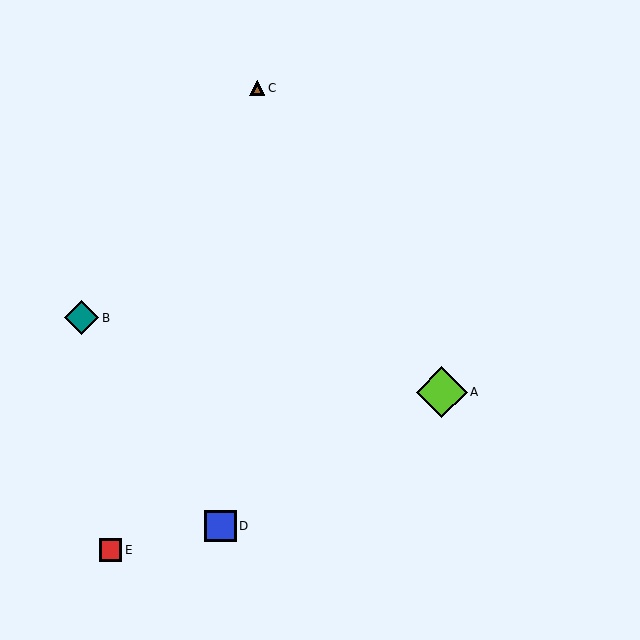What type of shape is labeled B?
Shape B is a teal diamond.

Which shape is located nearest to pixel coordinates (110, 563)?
The red square (labeled E) at (111, 550) is nearest to that location.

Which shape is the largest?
The lime diamond (labeled A) is the largest.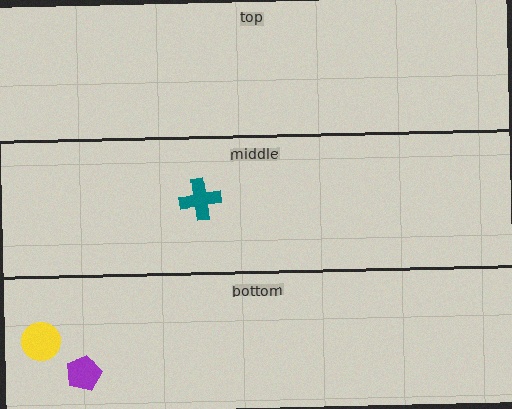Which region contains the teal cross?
The middle region.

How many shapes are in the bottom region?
2.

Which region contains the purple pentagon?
The bottom region.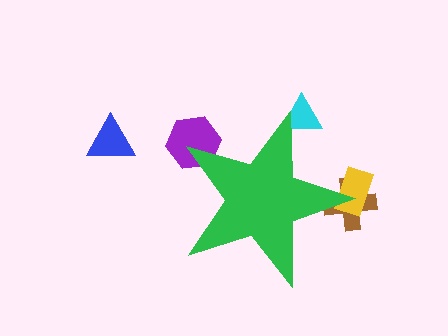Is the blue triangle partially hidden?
No, the blue triangle is fully visible.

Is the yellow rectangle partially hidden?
Yes, the yellow rectangle is partially hidden behind the green star.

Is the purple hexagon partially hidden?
Yes, the purple hexagon is partially hidden behind the green star.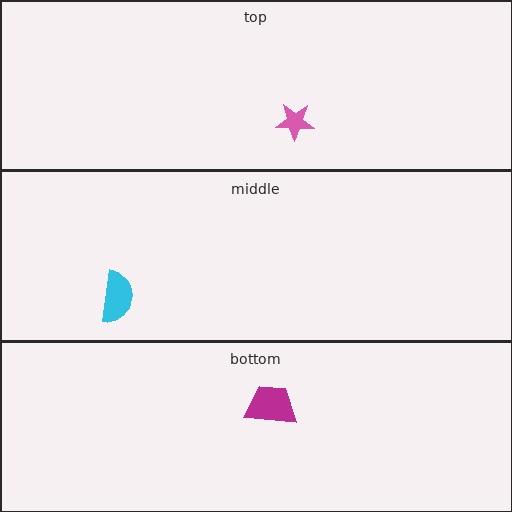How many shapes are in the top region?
1.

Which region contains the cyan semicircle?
The middle region.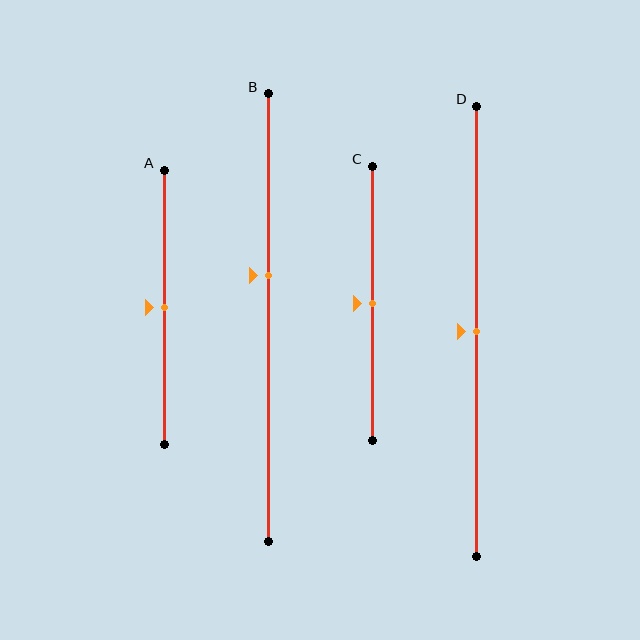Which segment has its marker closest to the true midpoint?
Segment A has its marker closest to the true midpoint.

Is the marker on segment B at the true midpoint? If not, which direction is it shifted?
No, the marker on segment B is shifted upward by about 9% of the segment length.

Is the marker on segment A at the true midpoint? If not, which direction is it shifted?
Yes, the marker on segment A is at the true midpoint.